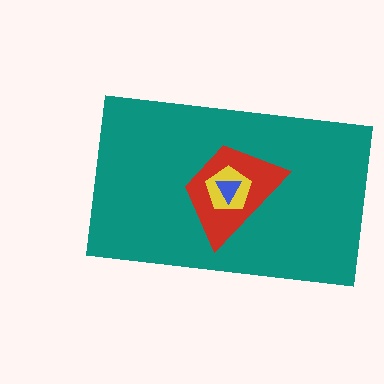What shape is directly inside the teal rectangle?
The red trapezoid.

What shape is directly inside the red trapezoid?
The yellow pentagon.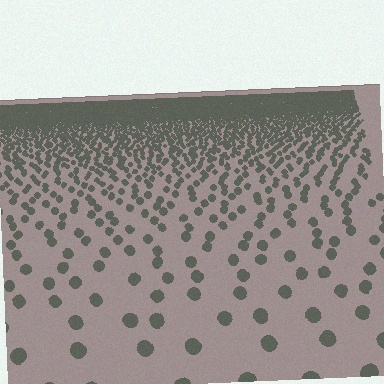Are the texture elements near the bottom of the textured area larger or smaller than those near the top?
Larger. Near the bottom, elements are closer to the viewer and appear at a bigger on-screen size.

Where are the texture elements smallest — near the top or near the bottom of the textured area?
Near the top.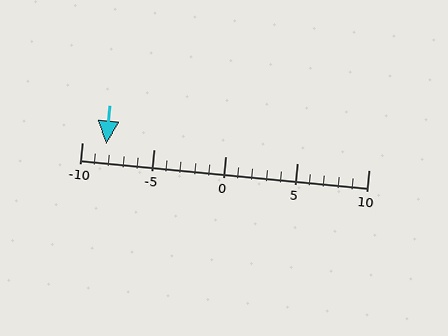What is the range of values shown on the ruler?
The ruler shows values from -10 to 10.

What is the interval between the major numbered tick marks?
The major tick marks are spaced 5 units apart.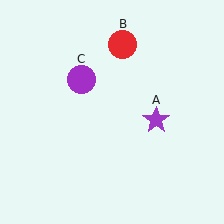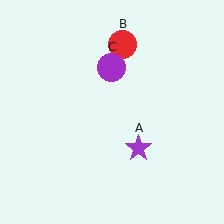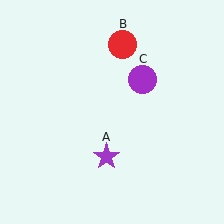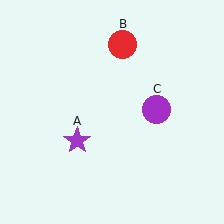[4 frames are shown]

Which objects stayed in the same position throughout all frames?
Red circle (object B) remained stationary.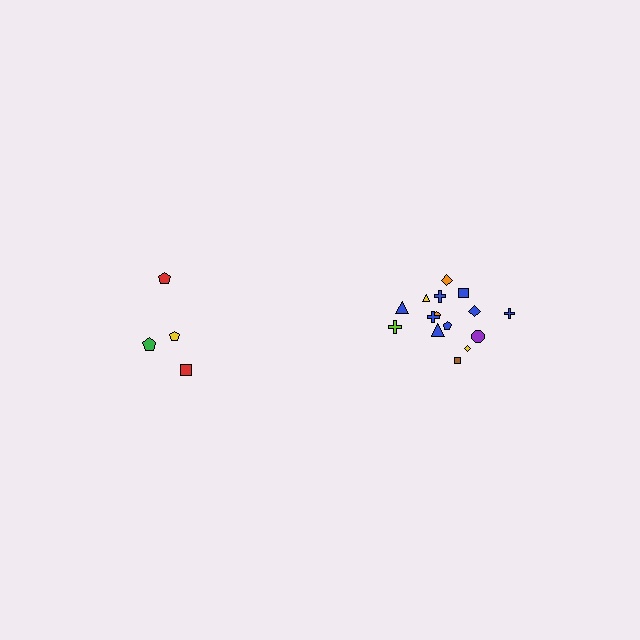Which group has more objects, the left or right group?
The right group.